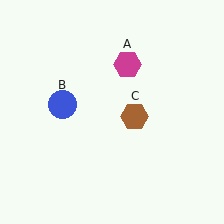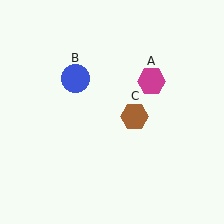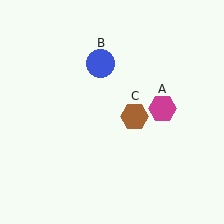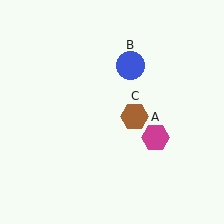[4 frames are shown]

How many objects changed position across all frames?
2 objects changed position: magenta hexagon (object A), blue circle (object B).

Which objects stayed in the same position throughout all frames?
Brown hexagon (object C) remained stationary.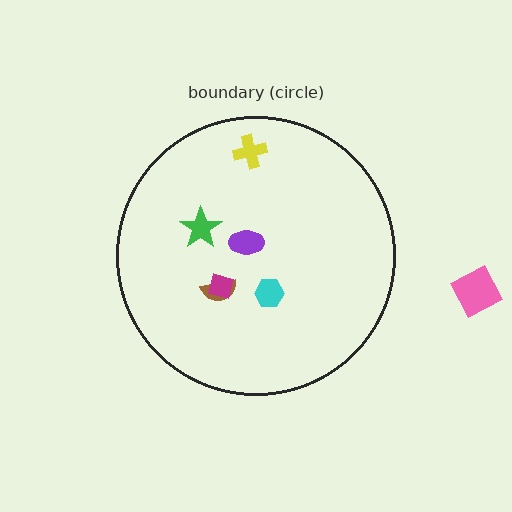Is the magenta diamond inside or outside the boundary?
Inside.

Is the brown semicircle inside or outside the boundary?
Inside.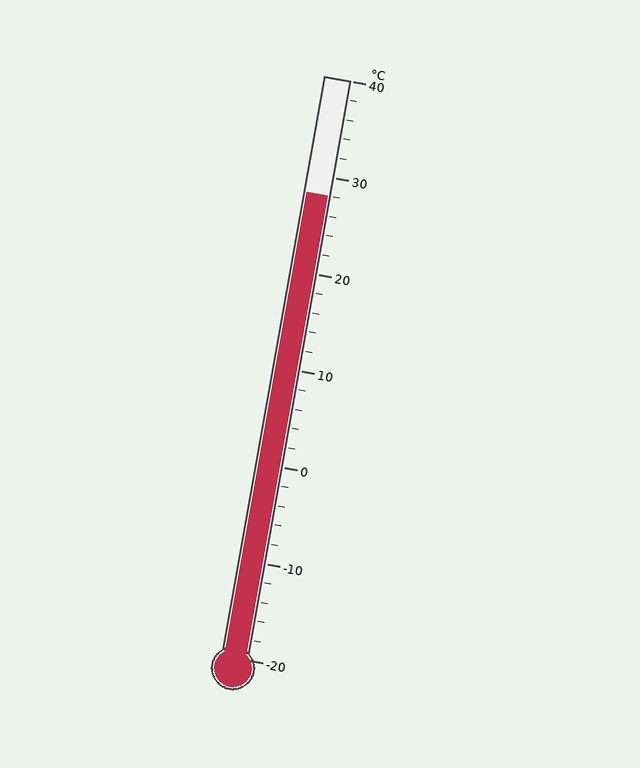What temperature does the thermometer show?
The thermometer shows approximately 28°C.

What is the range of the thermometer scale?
The thermometer scale ranges from -20°C to 40°C.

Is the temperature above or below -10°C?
The temperature is above -10°C.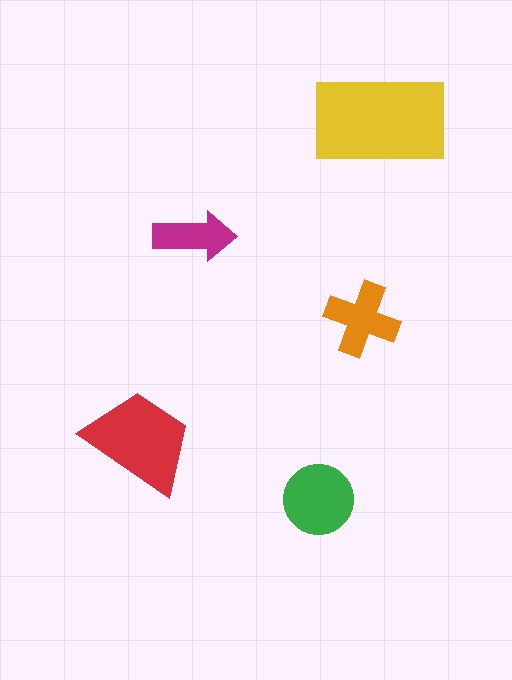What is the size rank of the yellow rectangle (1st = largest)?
1st.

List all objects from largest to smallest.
The yellow rectangle, the red trapezoid, the green circle, the orange cross, the magenta arrow.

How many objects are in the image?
There are 5 objects in the image.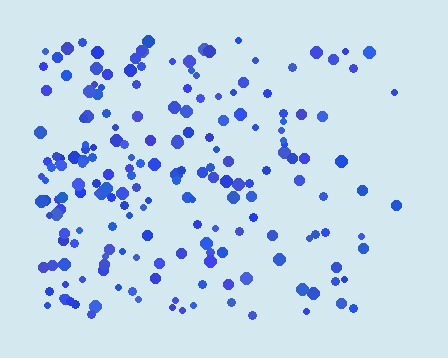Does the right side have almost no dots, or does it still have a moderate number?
Still a moderate number, just noticeably fewer than the left.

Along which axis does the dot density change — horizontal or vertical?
Horizontal.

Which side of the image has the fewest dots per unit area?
The right.